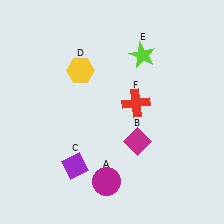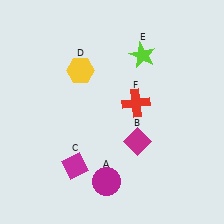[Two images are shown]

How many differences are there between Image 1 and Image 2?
There is 1 difference between the two images.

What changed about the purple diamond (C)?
In Image 1, C is purple. In Image 2, it changed to magenta.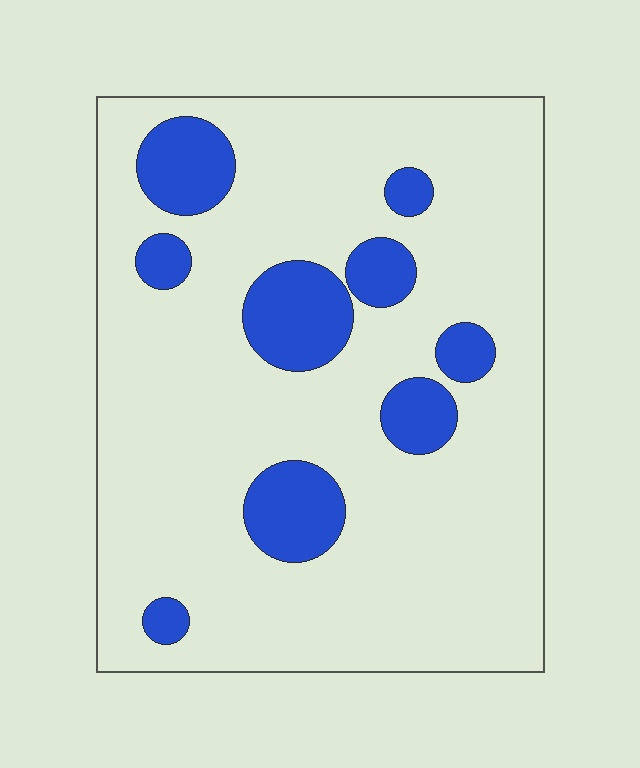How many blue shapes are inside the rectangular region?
9.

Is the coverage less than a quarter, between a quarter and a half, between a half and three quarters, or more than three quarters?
Less than a quarter.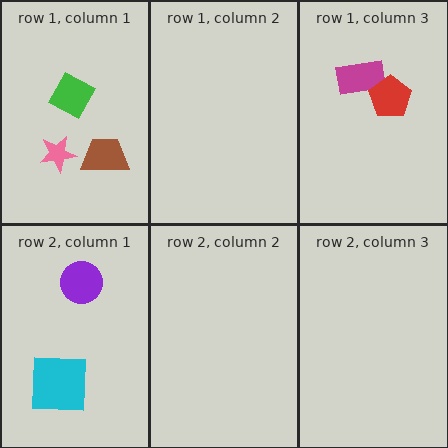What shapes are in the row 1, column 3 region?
The magenta rectangle, the red pentagon.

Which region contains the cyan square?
The row 2, column 1 region.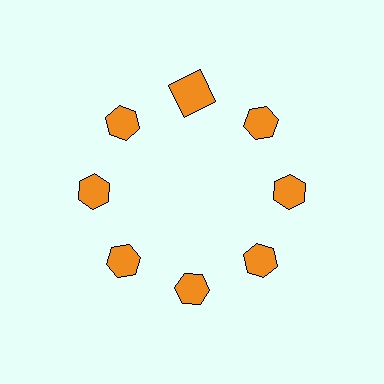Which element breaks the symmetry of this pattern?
The orange square at roughly the 12 o'clock position breaks the symmetry. All other shapes are orange hexagons.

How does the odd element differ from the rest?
It has a different shape: square instead of hexagon.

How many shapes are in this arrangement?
There are 8 shapes arranged in a ring pattern.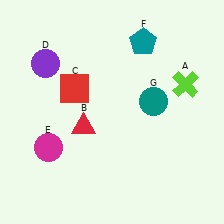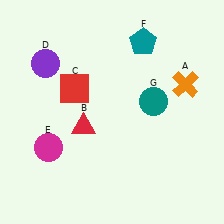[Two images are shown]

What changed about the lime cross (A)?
In Image 1, A is lime. In Image 2, it changed to orange.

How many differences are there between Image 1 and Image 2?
There is 1 difference between the two images.